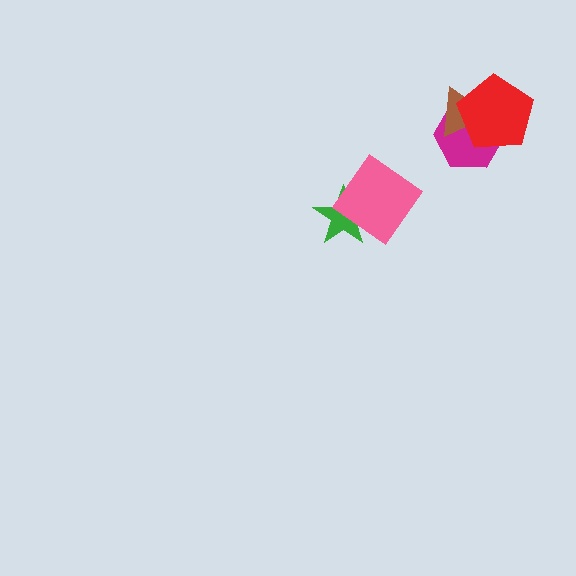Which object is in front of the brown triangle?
The red pentagon is in front of the brown triangle.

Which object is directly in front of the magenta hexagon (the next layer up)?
The brown triangle is directly in front of the magenta hexagon.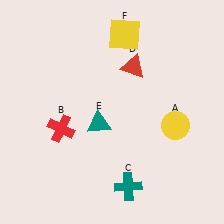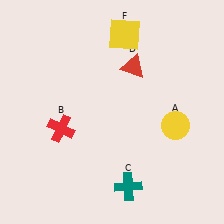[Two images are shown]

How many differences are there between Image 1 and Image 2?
There is 1 difference between the two images.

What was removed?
The teal triangle (E) was removed in Image 2.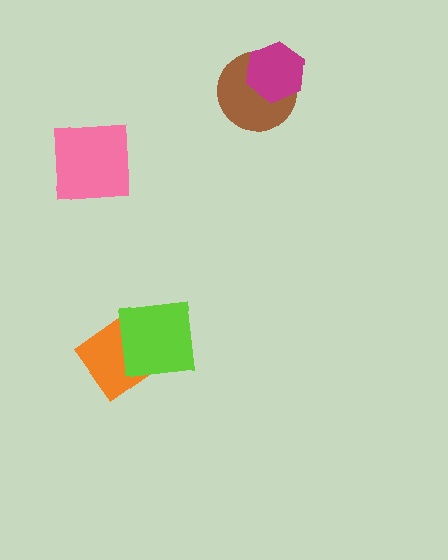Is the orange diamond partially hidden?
Yes, it is partially covered by another shape.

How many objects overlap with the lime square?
1 object overlaps with the lime square.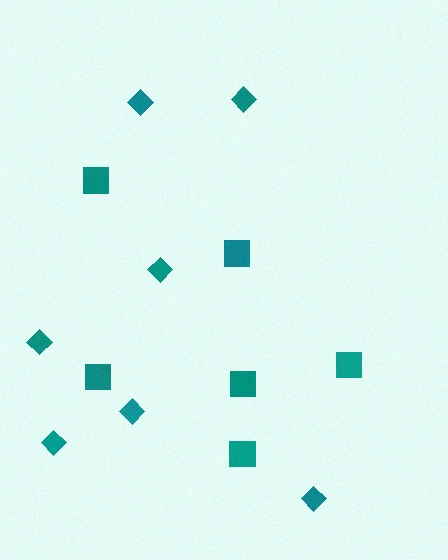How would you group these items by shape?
There are 2 groups: one group of squares (6) and one group of diamonds (7).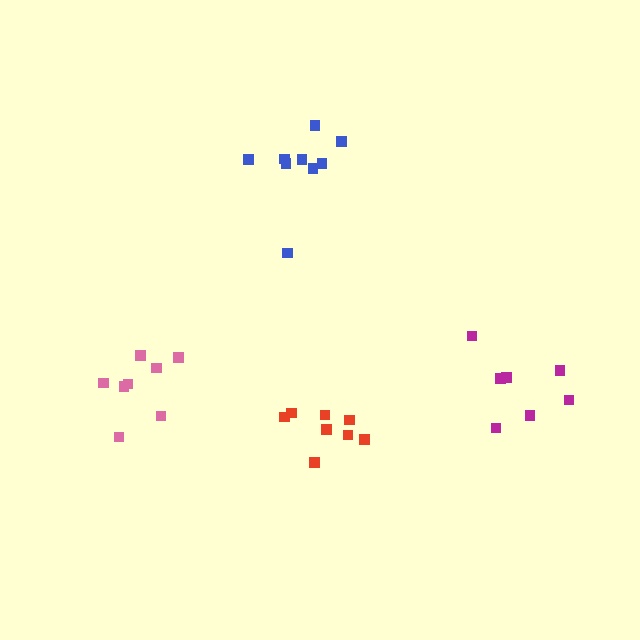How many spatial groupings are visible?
There are 4 spatial groupings.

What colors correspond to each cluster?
The clusters are colored: blue, pink, magenta, red.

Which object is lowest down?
The red cluster is bottommost.